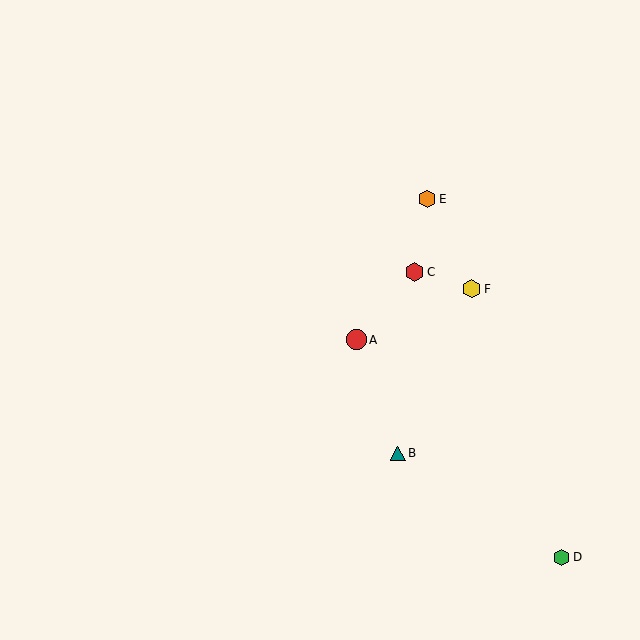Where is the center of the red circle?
The center of the red circle is at (356, 340).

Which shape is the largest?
The red circle (labeled A) is the largest.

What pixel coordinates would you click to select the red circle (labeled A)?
Click at (356, 340) to select the red circle A.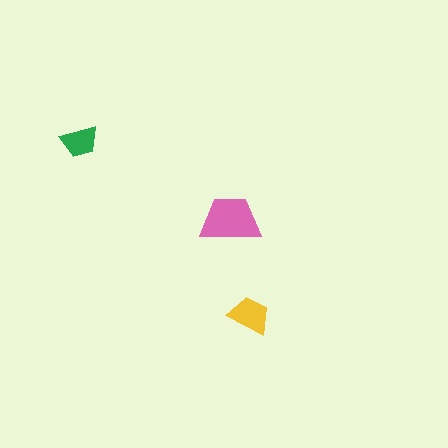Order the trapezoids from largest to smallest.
the pink one, the yellow one, the green one.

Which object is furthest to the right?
The yellow trapezoid is rightmost.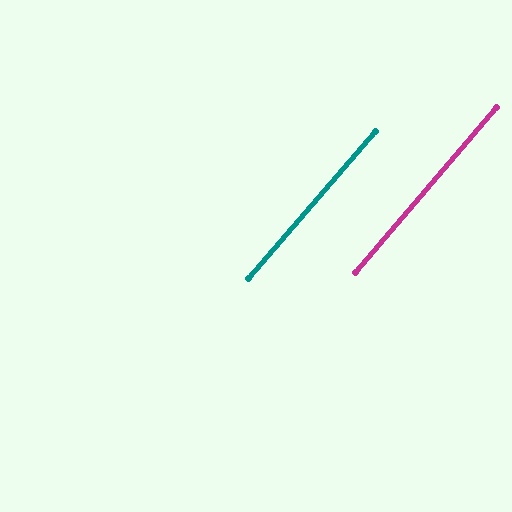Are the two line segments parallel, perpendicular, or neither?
Parallel — their directions differ by only 0.3°.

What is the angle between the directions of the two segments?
Approximately 0 degrees.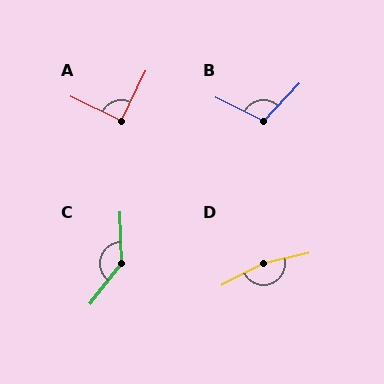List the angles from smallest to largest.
A (90°), B (108°), C (140°), D (166°).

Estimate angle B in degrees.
Approximately 108 degrees.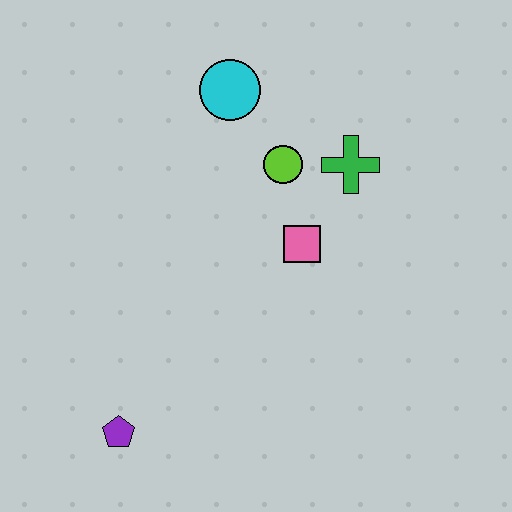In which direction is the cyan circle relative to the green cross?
The cyan circle is to the left of the green cross.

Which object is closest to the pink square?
The lime circle is closest to the pink square.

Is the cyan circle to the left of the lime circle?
Yes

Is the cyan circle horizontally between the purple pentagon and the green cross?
Yes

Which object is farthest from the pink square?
The purple pentagon is farthest from the pink square.